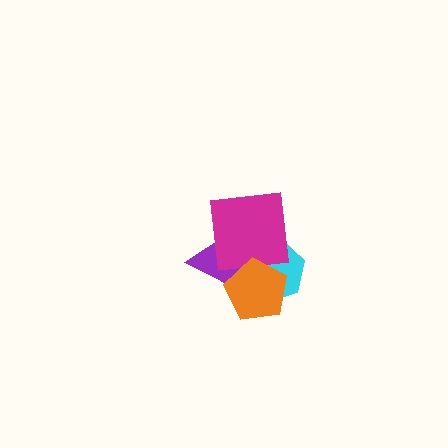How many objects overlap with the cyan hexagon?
3 objects overlap with the cyan hexagon.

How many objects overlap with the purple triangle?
3 objects overlap with the purple triangle.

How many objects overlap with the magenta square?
3 objects overlap with the magenta square.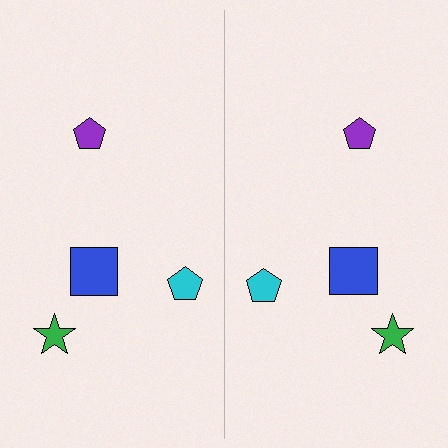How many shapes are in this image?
There are 8 shapes in this image.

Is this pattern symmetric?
Yes, this pattern has bilateral (reflection) symmetry.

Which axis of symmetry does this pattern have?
The pattern has a vertical axis of symmetry running through the center of the image.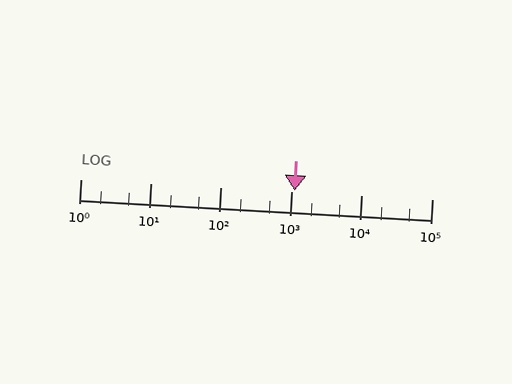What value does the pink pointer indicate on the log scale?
The pointer indicates approximately 1100.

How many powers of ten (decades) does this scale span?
The scale spans 5 decades, from 1 to 100000.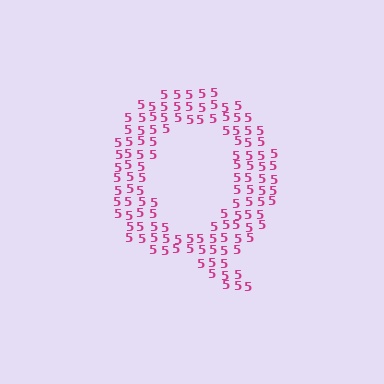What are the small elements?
The small elements are digit 5's.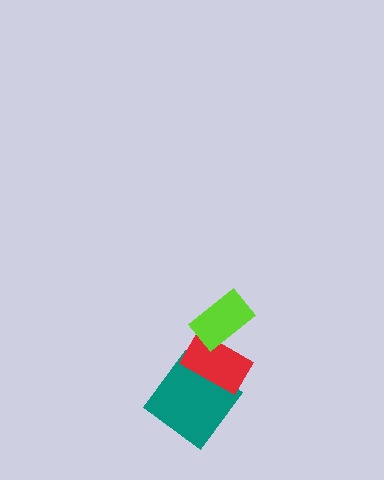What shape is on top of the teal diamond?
The red rectangle is on top of the teal diamond.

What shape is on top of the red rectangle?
The lime rectangle is on top of the red rectangle.